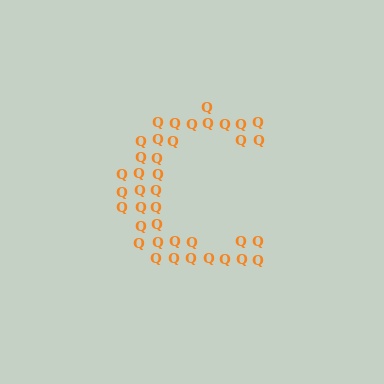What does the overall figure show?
The overall figure shows the letter C.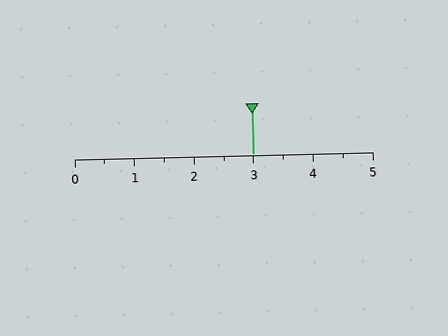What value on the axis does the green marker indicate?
The marker indicates approximately 3.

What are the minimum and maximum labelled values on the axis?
The axis runs from 0 to 5.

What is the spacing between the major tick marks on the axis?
The major ticks are spaced 1 apart.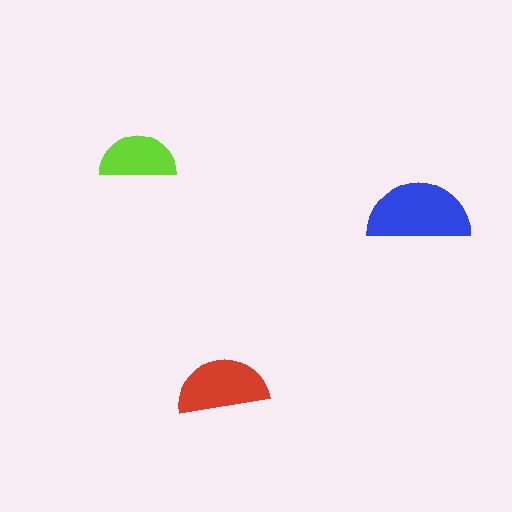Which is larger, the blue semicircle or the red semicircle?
The blue one.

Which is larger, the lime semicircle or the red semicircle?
The red one.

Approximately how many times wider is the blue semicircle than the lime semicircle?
About 1.5 times wider.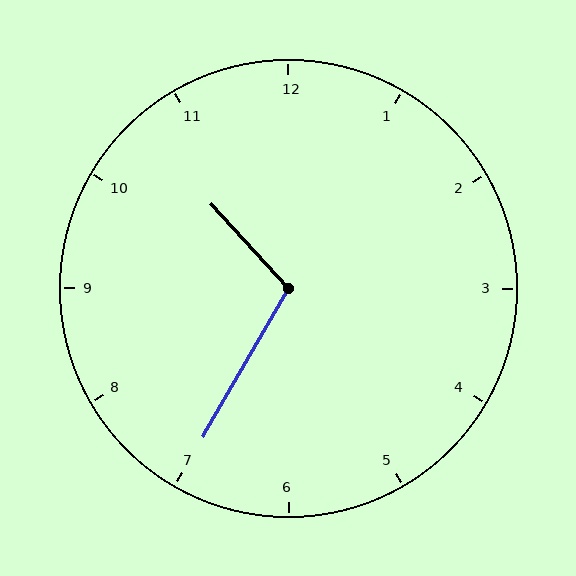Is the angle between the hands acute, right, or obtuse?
It is obtuse.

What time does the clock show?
10:35.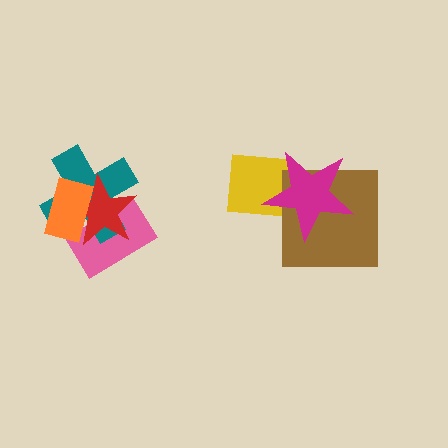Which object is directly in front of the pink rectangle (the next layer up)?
The teal cross is directly in front of the pink rectangle.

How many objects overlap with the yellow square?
2 objects overlap with the yellow square.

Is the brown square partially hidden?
Yes, it is partially covered by another shape.